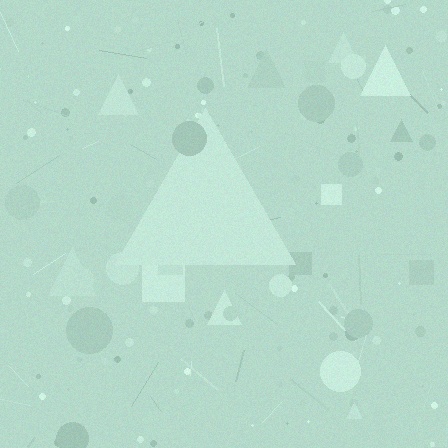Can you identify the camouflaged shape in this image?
The camouflaged shape is a triangle.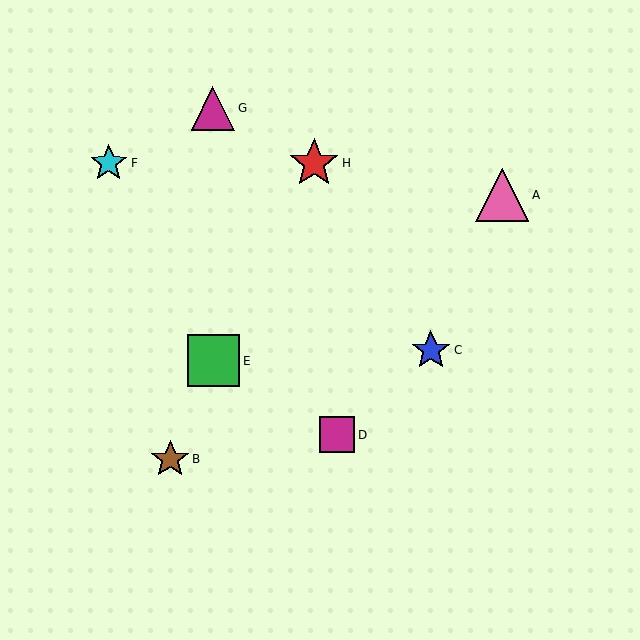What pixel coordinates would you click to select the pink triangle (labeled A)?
Click at (502, 195) to select the pink triangle A.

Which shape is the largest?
The pink triangle (labeled A) is the largest.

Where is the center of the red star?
The center of the red star is at (314, 163).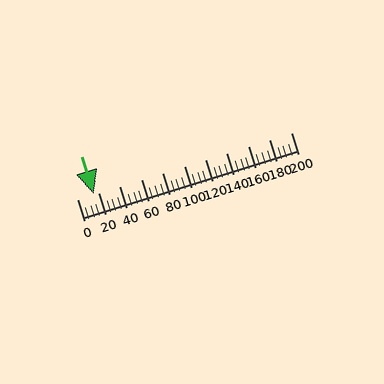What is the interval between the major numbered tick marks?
The major tick marks are spaced 20 units apart.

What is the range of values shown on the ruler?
The ruler shows values from 0 to 200.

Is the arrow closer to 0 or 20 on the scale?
The arrow is closer to 20.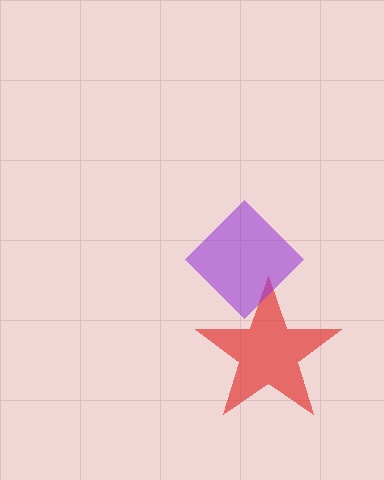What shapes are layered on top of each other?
The layered shapes are: a red star, a purple diamond.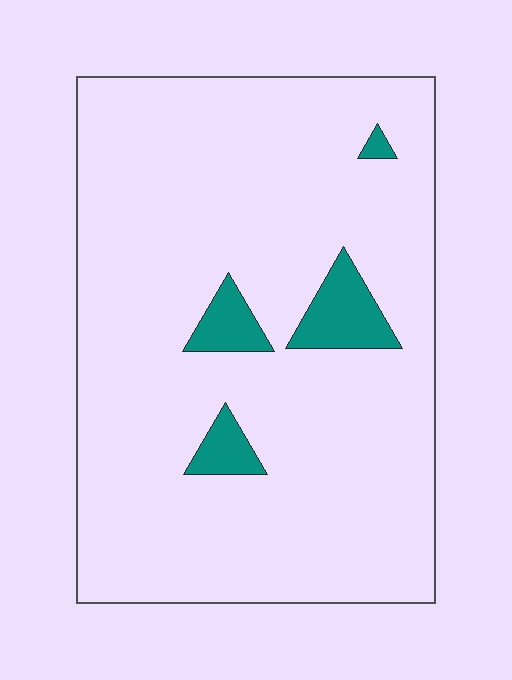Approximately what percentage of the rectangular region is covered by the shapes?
Approximately 5%.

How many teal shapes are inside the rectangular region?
4.